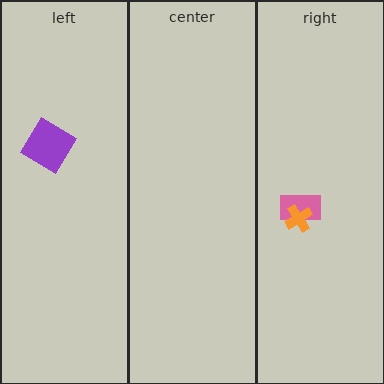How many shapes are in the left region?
1.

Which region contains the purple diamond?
The left region.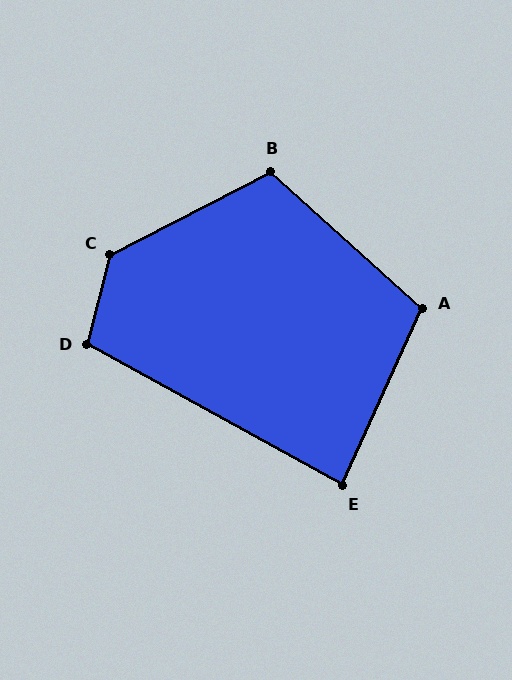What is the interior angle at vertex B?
Approximately 111 degrees (obtuse).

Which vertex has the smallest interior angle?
E, at approximately 85 degrees.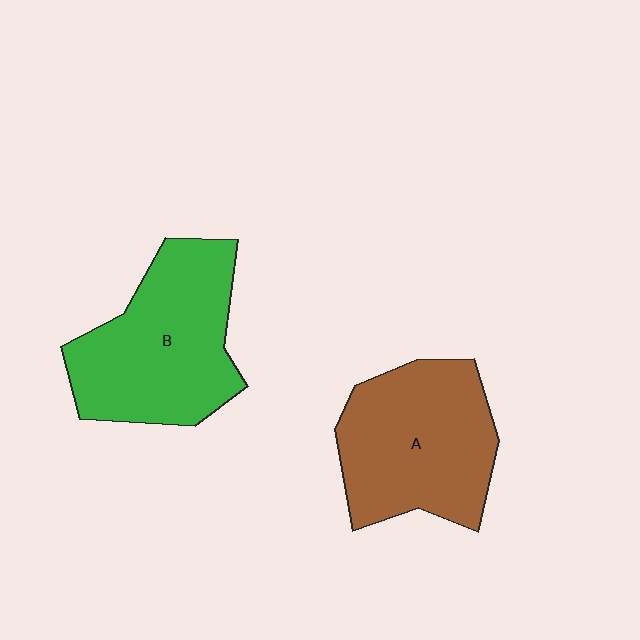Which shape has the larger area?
Shape B (green).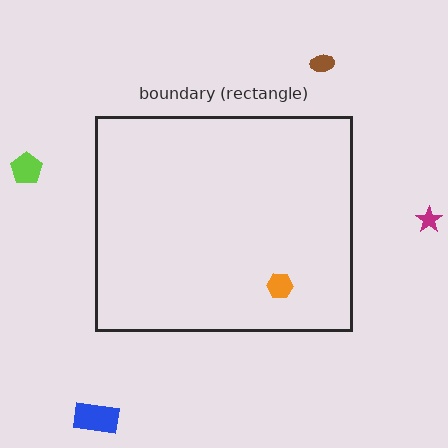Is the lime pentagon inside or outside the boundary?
Outside.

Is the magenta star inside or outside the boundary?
Outside.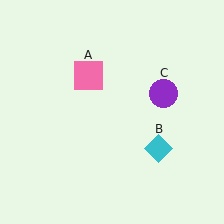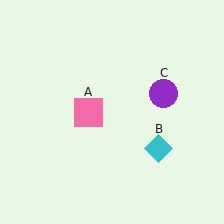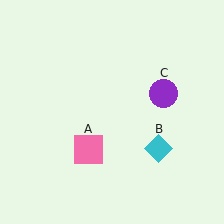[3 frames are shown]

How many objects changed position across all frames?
1 object changed position: pink square (object A).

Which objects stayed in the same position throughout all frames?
Cyan diamond (object B) and purple circle (object C) remained stationary.